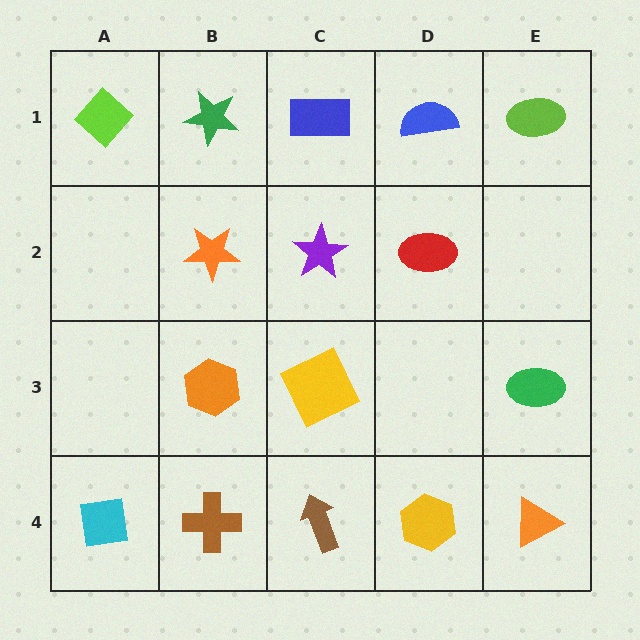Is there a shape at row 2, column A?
No, that cell is empty.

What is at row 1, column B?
A green star.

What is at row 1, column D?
A blue semicircle.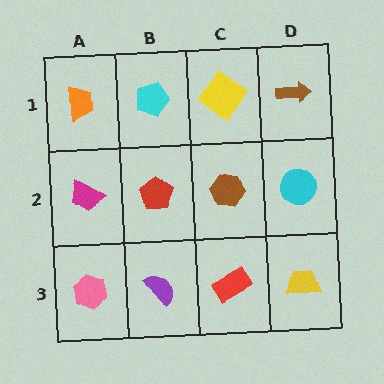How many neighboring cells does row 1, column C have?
3.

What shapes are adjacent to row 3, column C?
A brown hexagon (row 2, column C), a purple semicircle (row 3, column B), a yellow trapezoid (row 3, column D).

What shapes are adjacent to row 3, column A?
A magenta trapezoid (row 2, column A), a purple semicircle (row 3, column B).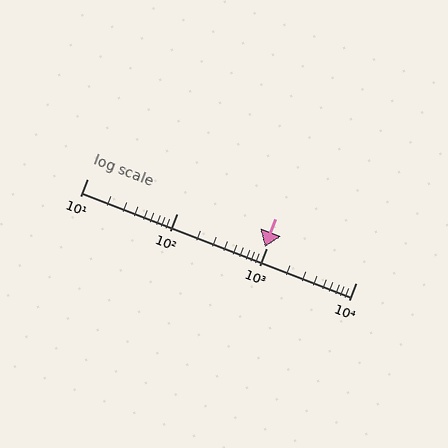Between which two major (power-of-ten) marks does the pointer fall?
The pointer is between 100 and 1000.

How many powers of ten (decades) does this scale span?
The scale spans 3 decades, from 10 to 10000.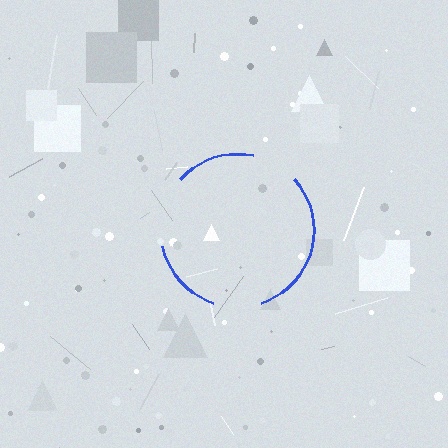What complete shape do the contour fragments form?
The contour fragments form a circle.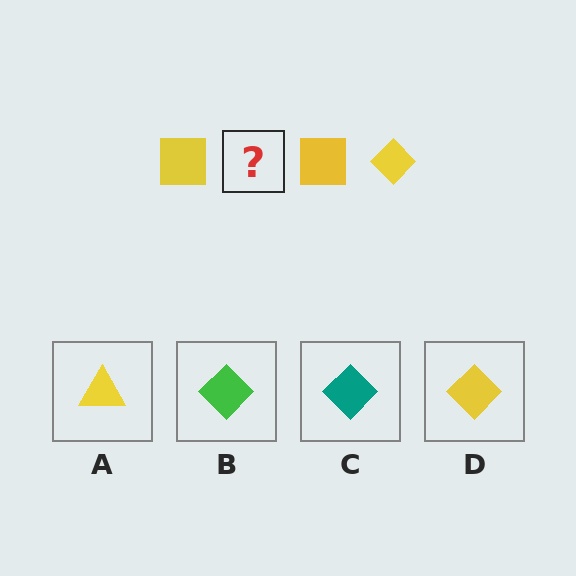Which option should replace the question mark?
Option D.